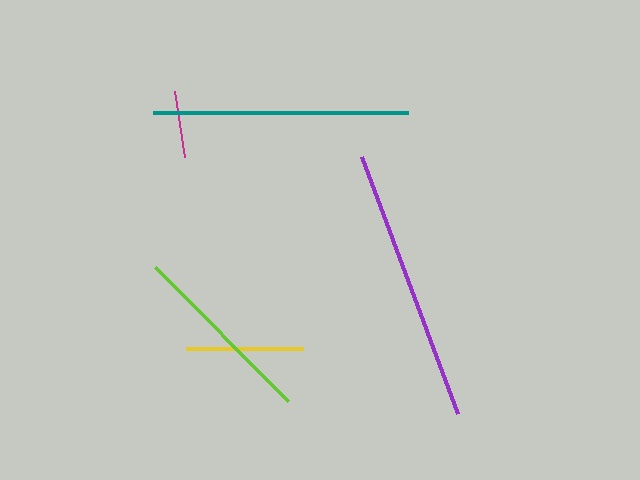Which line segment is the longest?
The purple line is the longest at approximately 275 pixels.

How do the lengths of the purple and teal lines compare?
The purple and teal lines are approximately the same length.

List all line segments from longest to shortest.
From longest to shortest: purple, teal, lime, yellow, magenta.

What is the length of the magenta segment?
The magenta segment is approximately 67 pixels long.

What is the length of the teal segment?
The teal segment is approximately 255 pixels long.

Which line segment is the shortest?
The magenta line is the shortest at approximately 67 pixels.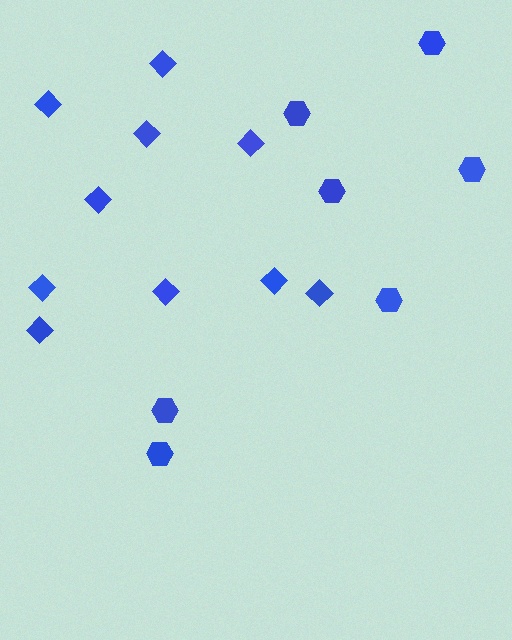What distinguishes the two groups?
There are 2 groups: one group of diamonds (10) and one group of hexagons (7).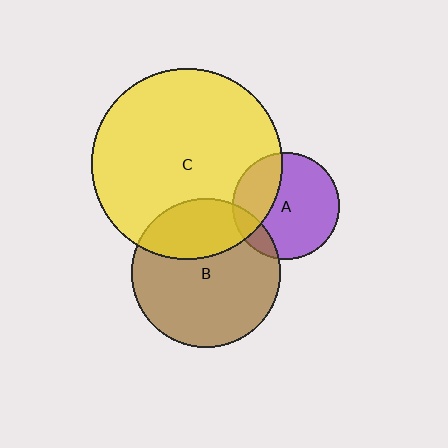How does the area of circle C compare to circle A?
Approximately 3.2 times.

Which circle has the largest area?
Circle C (yellow).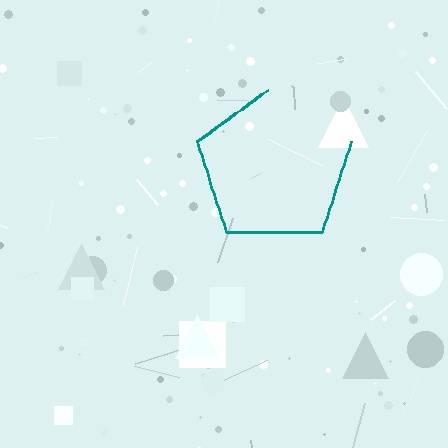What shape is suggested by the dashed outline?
The dashed outline suggests a pentagon.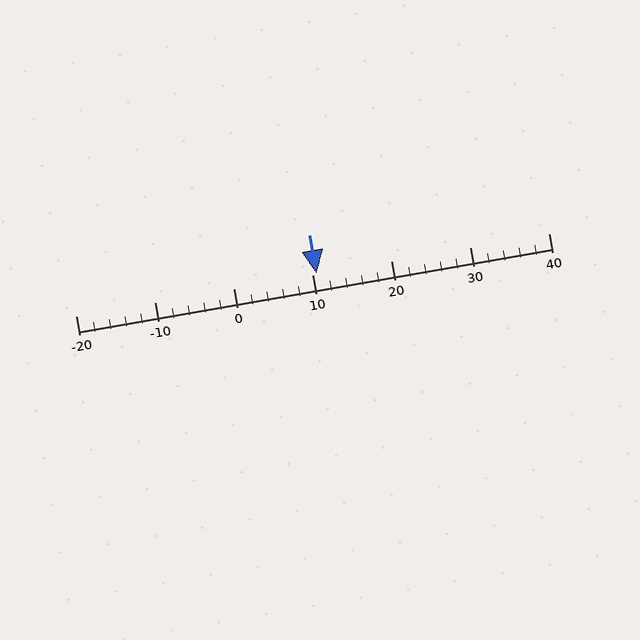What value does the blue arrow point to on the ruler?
The blue arrow points to approximately 10.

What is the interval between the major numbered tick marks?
The major tick marks are spaced 10 units apart.